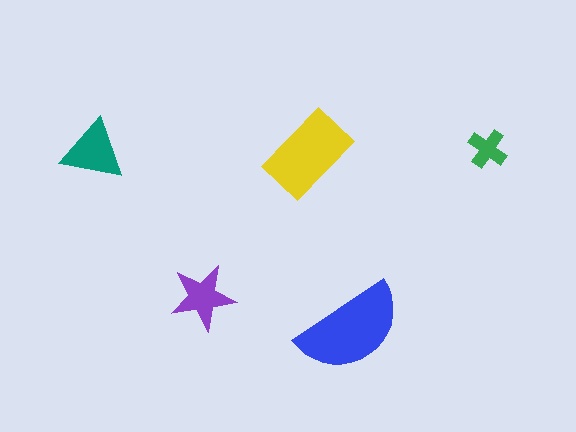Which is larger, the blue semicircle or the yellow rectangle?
The blue semicircle.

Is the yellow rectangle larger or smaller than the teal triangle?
Larger.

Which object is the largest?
The blue semicircle.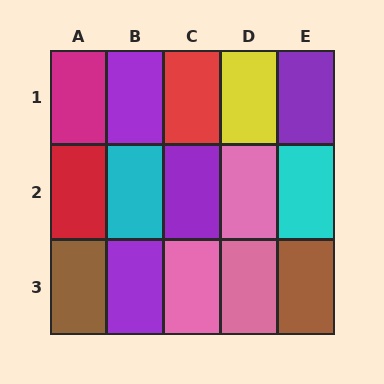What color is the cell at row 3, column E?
Brown.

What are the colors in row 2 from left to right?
Red, cyan, purple, pink, cyan.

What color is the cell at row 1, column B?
Purple.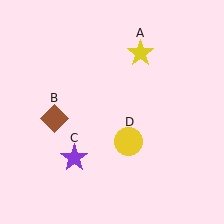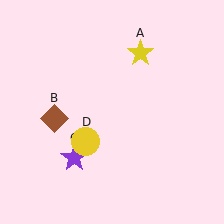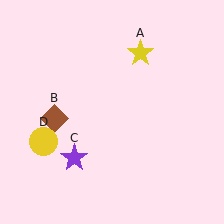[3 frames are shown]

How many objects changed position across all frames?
1 object changed position: yellow circle (object D).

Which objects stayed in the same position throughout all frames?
Yellow star (object A) and brown diamond (object B) and purple star (object C) remained stationary.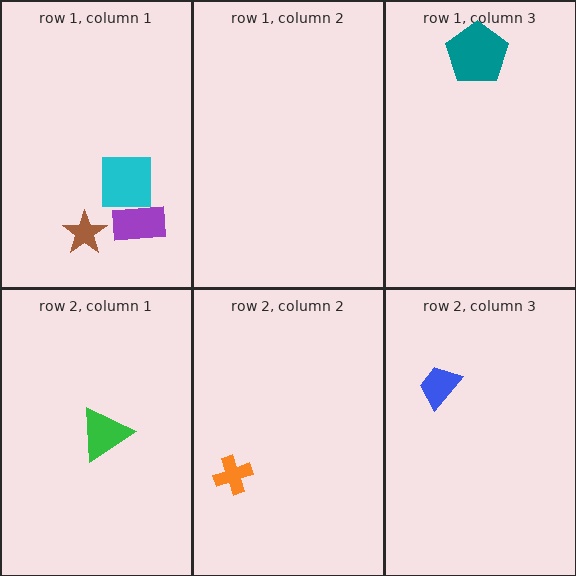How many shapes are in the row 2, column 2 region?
1.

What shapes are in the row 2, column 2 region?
The orange cross.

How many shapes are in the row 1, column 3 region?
1.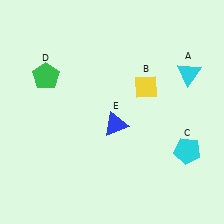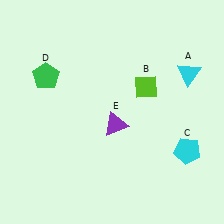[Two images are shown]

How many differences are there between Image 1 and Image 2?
There are 2 differences between the two images.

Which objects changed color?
B changed from yellow to lime. E changed from blue to purple.